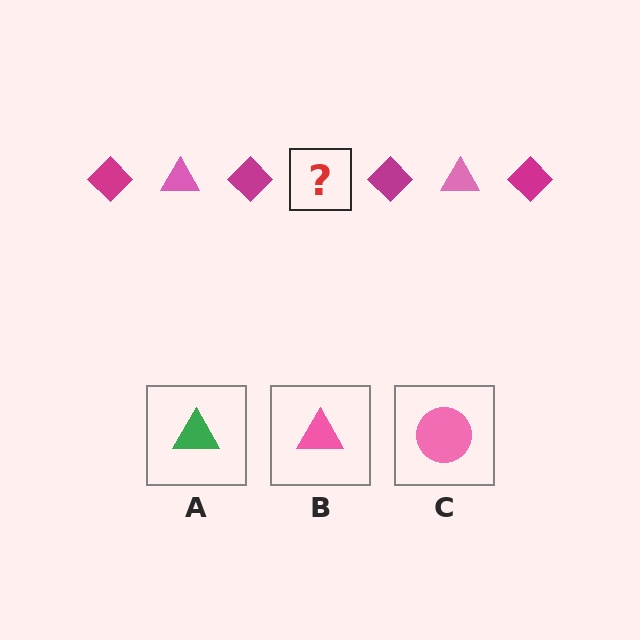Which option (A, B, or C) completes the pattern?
B.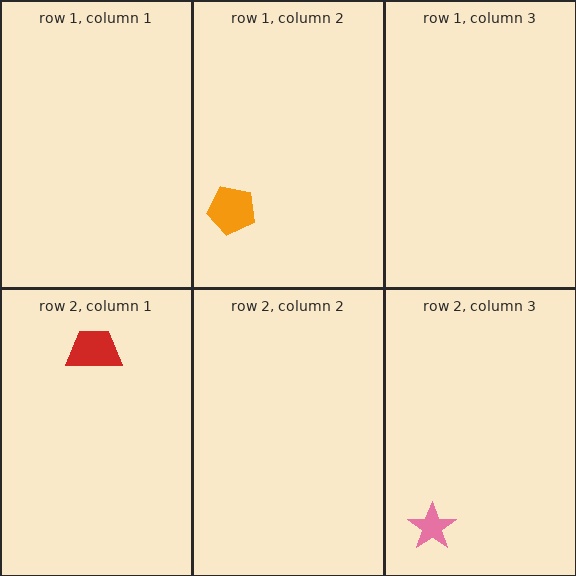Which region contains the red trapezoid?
The row 2, column 1 region.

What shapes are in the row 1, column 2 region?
The orange pentagon.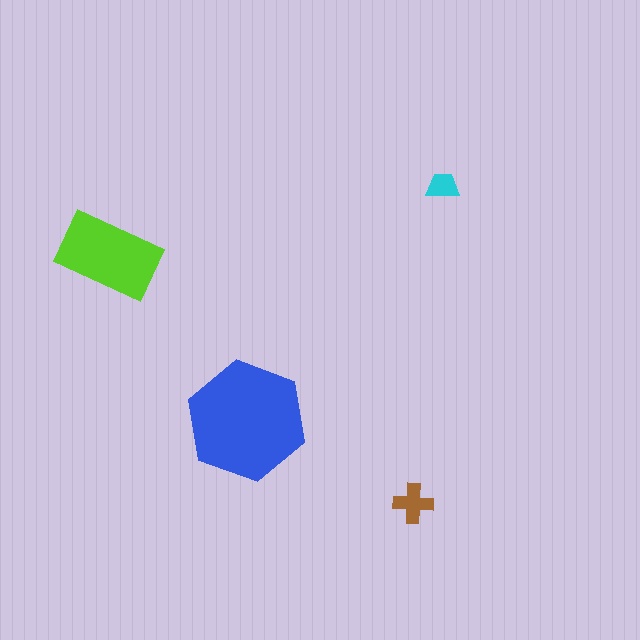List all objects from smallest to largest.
The cyan trapezoid, the brown cross, the lime rectangle, the blue hexagon.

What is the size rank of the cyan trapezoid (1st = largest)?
4th.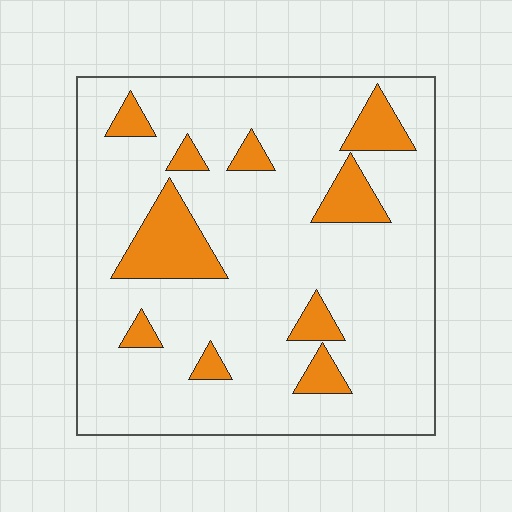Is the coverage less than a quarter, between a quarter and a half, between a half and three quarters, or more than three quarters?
Less than a quarter.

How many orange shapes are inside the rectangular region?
10.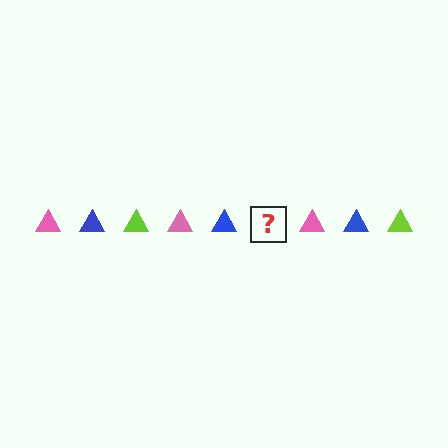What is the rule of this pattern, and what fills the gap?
The rule is that the pattern cycles through pink, blue, lime triangles. The gap should be filled with a lime triangle.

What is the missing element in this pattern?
The missing element is a lime triangle.